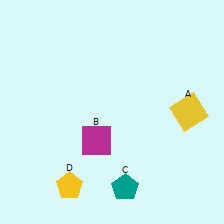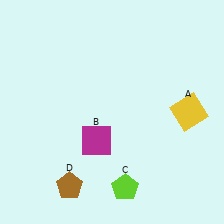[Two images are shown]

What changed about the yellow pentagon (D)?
In Image 1, D is yellow. In Image 2, it changed to brown.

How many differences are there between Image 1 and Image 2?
There are 2 differences between the two images.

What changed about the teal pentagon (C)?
In Image 1, C is teal. In Image 2, it changed to lime.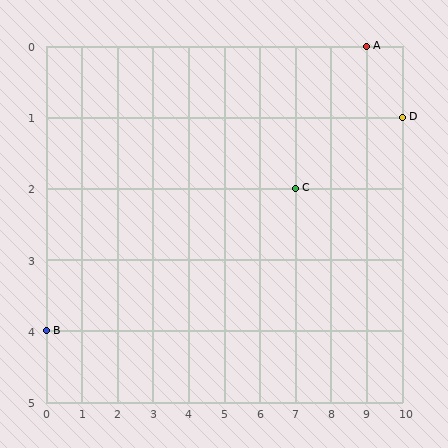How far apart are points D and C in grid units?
Points D and C are 3 columns and 1 row apart (about 3.2 grid units diagonally).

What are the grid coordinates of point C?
Point C is at grid coordinates (7, 2).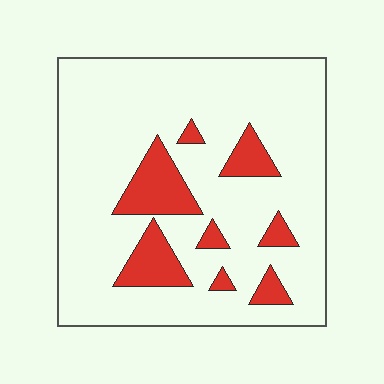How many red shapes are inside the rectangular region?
8.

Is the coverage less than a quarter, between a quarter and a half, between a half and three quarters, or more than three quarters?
Less than a quarter.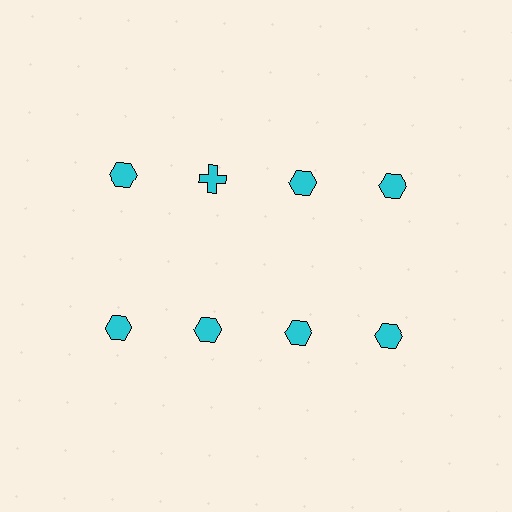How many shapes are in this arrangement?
There are 8 shapes arranged in a grid pattern.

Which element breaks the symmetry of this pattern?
The cyan cross in the top row, second from left column breaks the symmetry. All other shapes are cyan hexagons.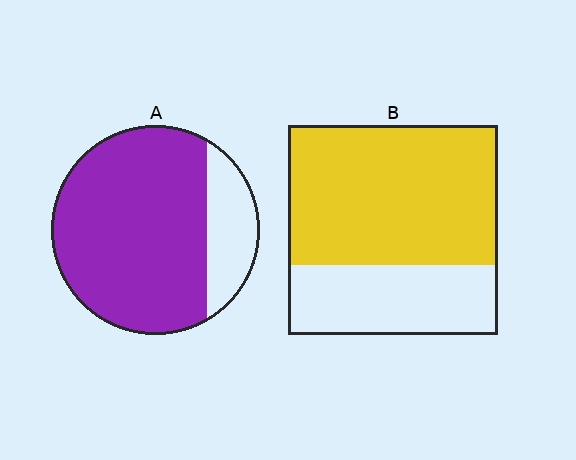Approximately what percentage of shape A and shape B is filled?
A is approximately 80% and B is approximately 65%.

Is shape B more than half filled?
Yes.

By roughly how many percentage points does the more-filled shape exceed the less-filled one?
By roughly 15 percentage points (A over B).